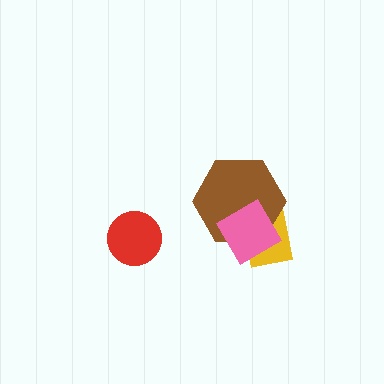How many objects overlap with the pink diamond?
2 objects overlap with the pink diamond.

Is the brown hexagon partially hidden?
Yes, it is partially covered by another shape.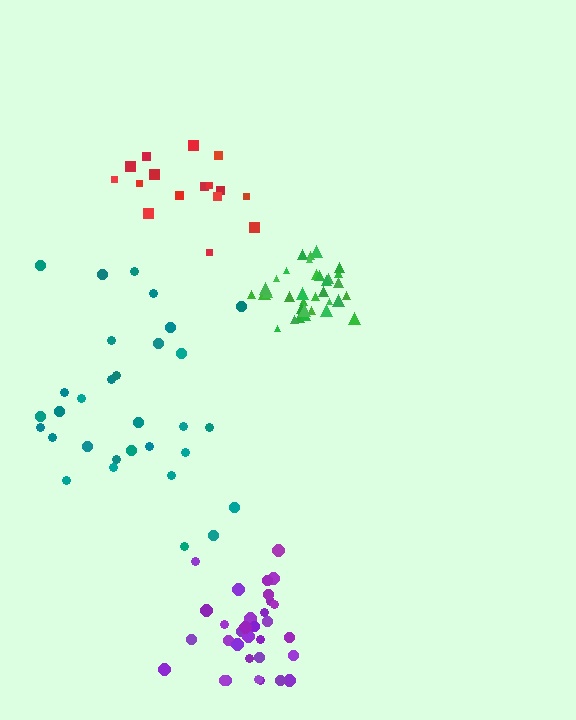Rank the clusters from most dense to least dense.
green, purple, red, teal.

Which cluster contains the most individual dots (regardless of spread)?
Green (34).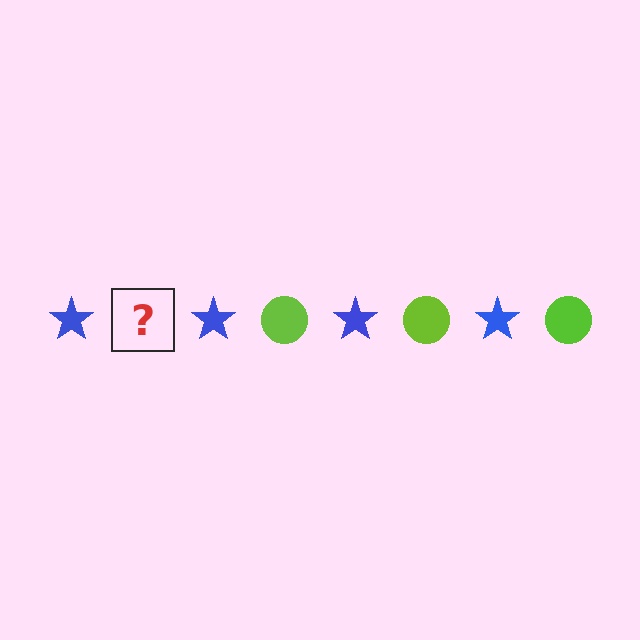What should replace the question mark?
The question mark should be replaced with a lime circle.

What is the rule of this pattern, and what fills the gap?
The rule is that the pattern alternates between blue star and lime circle. The gap should be filled with a lime circle.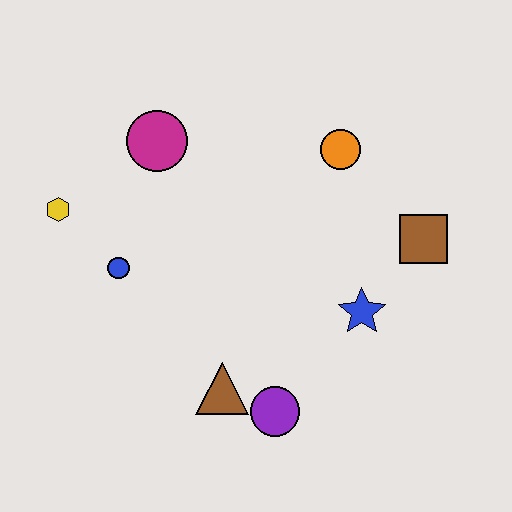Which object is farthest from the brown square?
The yellow hexagon is farthest from the brown square.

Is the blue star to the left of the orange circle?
No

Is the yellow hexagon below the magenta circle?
Yes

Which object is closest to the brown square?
The blue star is closest to the brown square.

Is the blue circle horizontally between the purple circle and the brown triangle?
No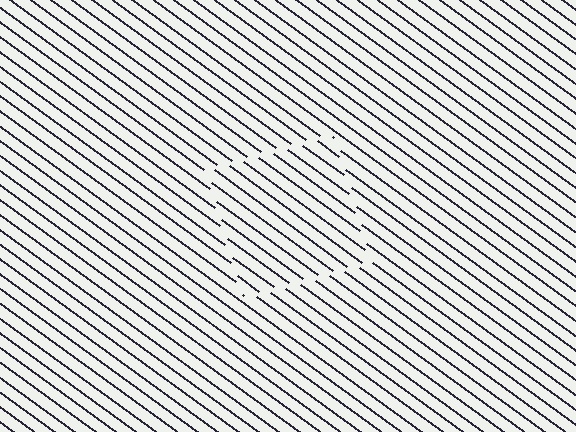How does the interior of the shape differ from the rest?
The interior of the shape contains the same grating, shifted by half a period — the contour is defined by the phase discontinuity where line-ends from the inner and outer gratings abut.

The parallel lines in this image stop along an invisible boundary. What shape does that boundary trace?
An illusory square. The interior of the shape contains the same grating, shifted by half a period — the contour is defined by the phase discontinuity where line-ends from the inner and outer gratings abut.